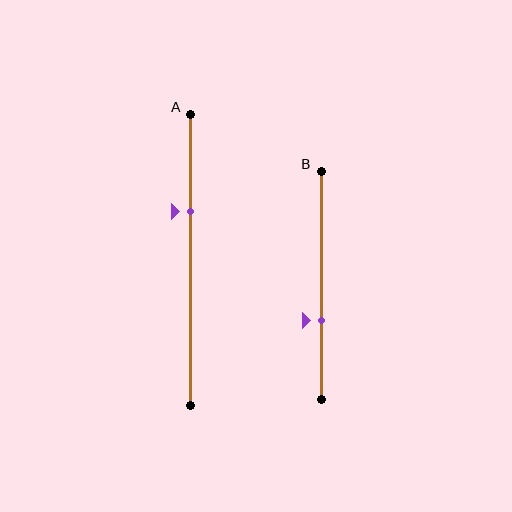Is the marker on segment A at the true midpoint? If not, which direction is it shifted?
No, the marker on segment A is shifted upward by about 17% of the segment length.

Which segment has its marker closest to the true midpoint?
Segment B has its marker closest to the true midpoint.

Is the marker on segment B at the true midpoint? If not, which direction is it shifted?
No, the marker on segment B is shifted downward by about 16% of the segment length.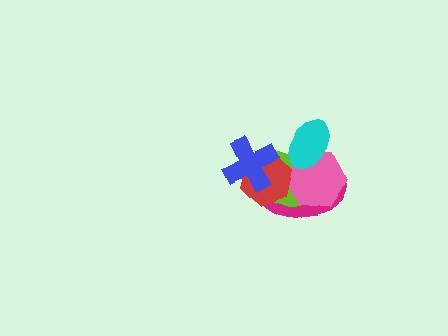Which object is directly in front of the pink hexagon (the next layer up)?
The cyan ellipse is directly in front of the pink hexagon.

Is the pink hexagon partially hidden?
Yes, it is partially covered by another shape.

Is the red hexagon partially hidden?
Yes, it is partially covered by another shape.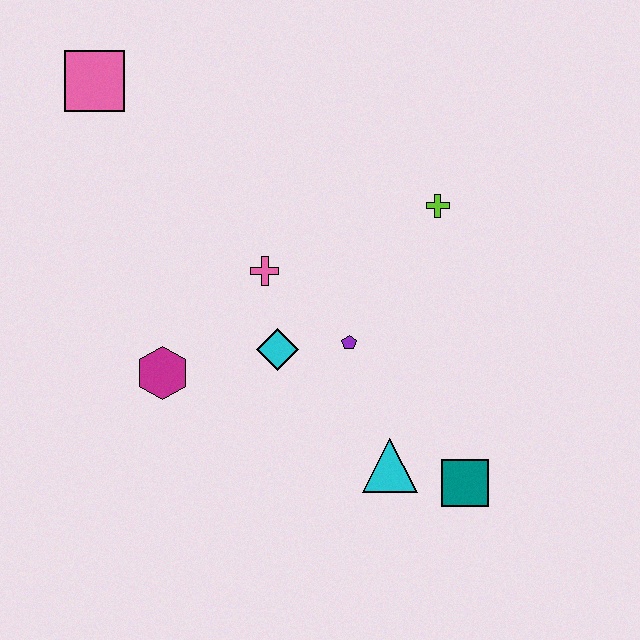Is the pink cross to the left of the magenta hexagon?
No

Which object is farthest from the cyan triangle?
The pink square is farthest from the cyan triangle.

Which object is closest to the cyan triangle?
The teal square is closest to the cyan triangle.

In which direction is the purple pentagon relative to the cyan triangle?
The purple pentagon is above the cyan triangle.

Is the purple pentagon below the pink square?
Yes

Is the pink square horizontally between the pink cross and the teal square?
No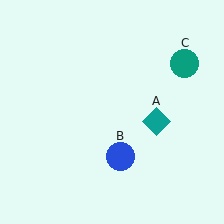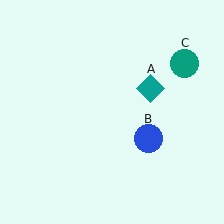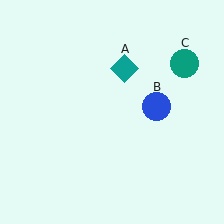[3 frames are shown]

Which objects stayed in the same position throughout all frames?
Teal circle (object C) remained stationary.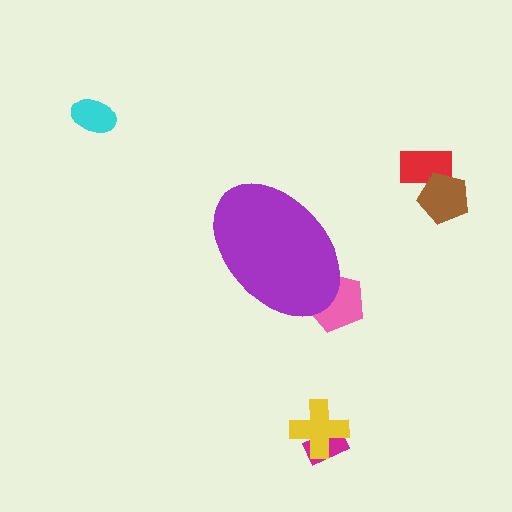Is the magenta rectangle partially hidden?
No, the magenta rectangle is fully visible.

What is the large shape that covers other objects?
A purple ellipse.